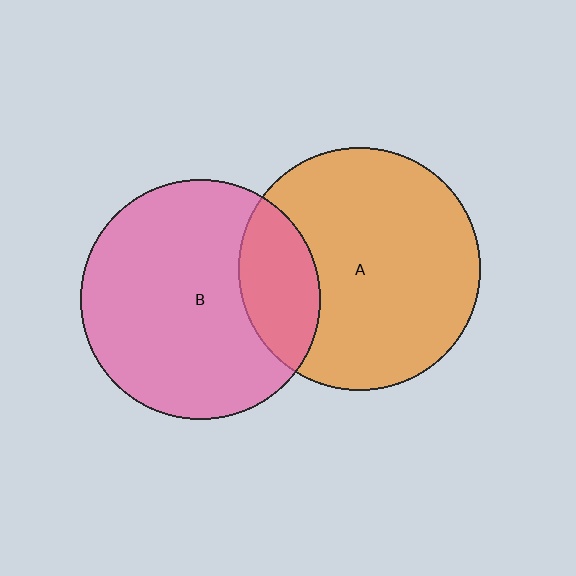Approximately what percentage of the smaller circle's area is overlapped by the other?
Approximately 20%.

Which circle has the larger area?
Circle A (orange).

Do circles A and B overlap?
Yes.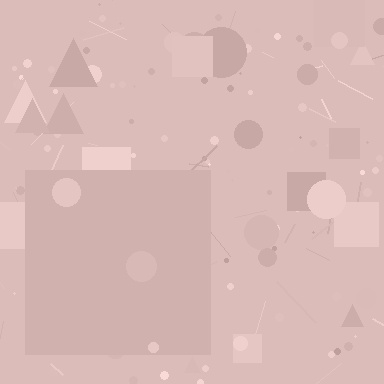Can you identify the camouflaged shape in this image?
The camouflaged shape is a square.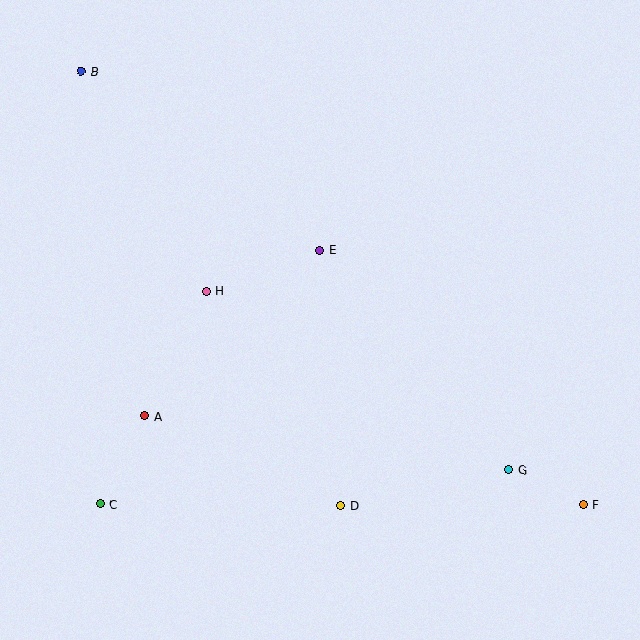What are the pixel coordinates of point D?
Point D is at (341, 505).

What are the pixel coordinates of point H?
Point H is at (206, 291).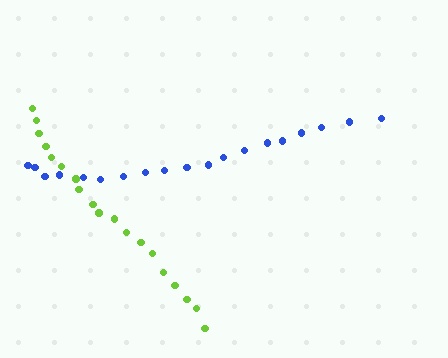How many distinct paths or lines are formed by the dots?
There are 2 distinct paths.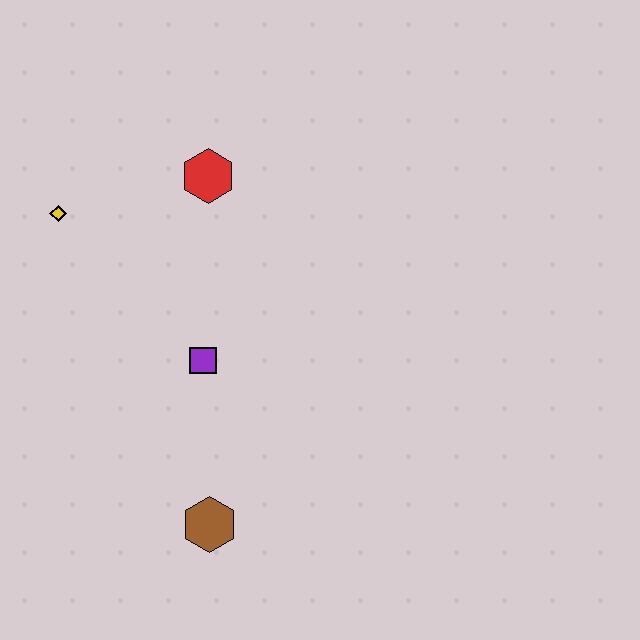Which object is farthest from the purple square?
The yellow diamond is farthest from the purple square.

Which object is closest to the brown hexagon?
The purple square is closest to the brown hexagon.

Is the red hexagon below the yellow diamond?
No